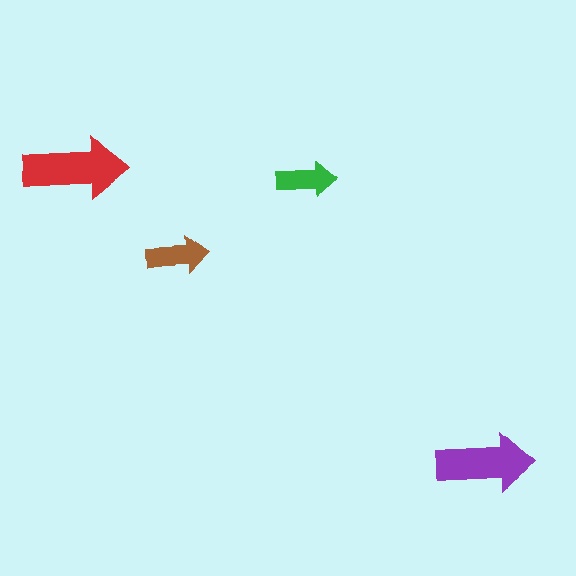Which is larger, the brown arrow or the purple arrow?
The purple one.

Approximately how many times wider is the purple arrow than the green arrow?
About 1.5 times wider.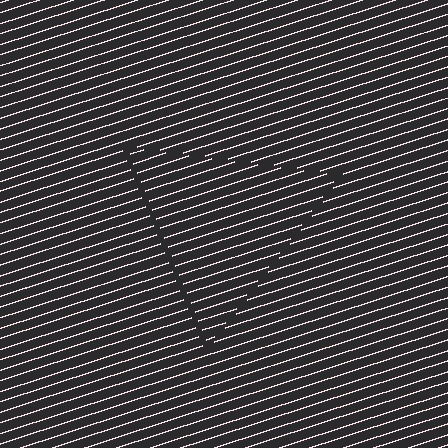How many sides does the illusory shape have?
3 sides — the line-ends trace a triangle.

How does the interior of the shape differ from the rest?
The interior of the shape contains the same grating, shifted by half a period — the contour is defined by the phase discontinuity where line-ends from the inner and outer gratings abut.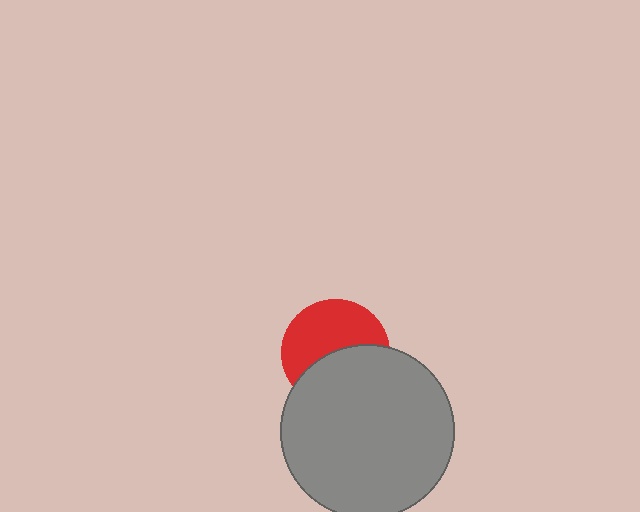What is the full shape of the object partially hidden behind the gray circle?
The partially hidden object is a red circle.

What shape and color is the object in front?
The object in front is a gray circle.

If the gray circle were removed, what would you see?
You would see the complete red circle.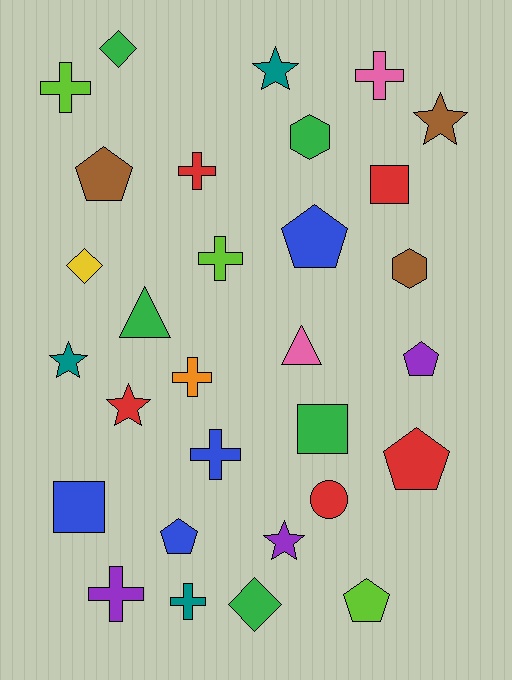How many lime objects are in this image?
There are 3 lime objects.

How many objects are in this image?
There are 30 objects.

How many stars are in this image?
There are 5 stars.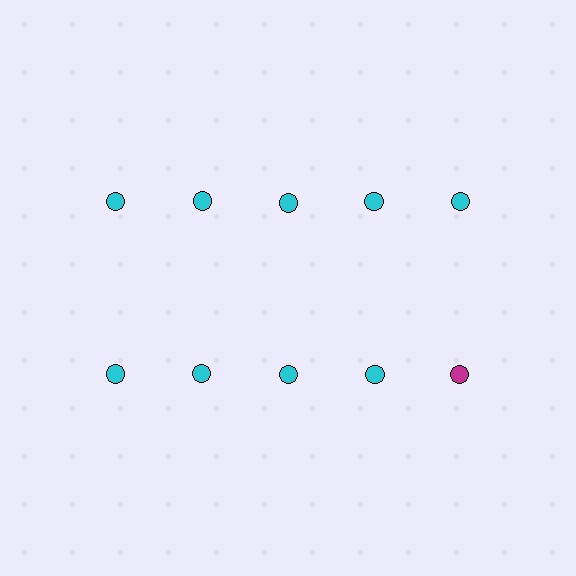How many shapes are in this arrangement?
There are 10 shapes arranged in a grid pattern.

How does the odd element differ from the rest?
It has a different color: magenta instead of cyan.